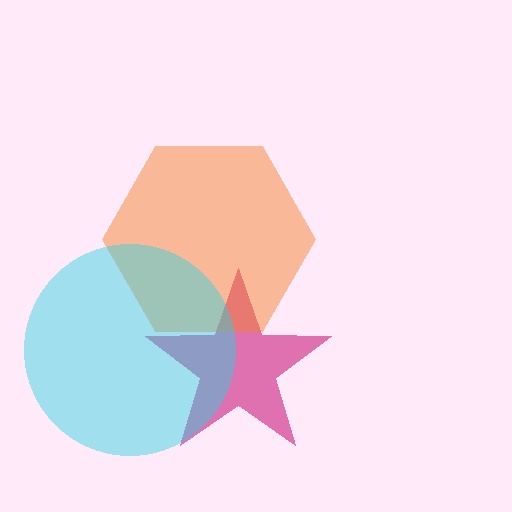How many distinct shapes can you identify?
There are 3 distinct shapes: a magenta star, an orange hexagon, a cyan circle.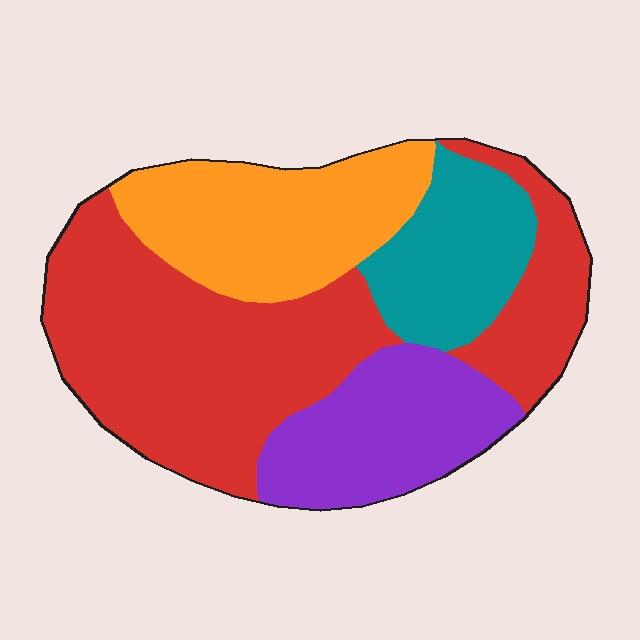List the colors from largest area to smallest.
From largest to smallest: red, orange, purple, teal.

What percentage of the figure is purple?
Purple takes up less than a quarter of the figure.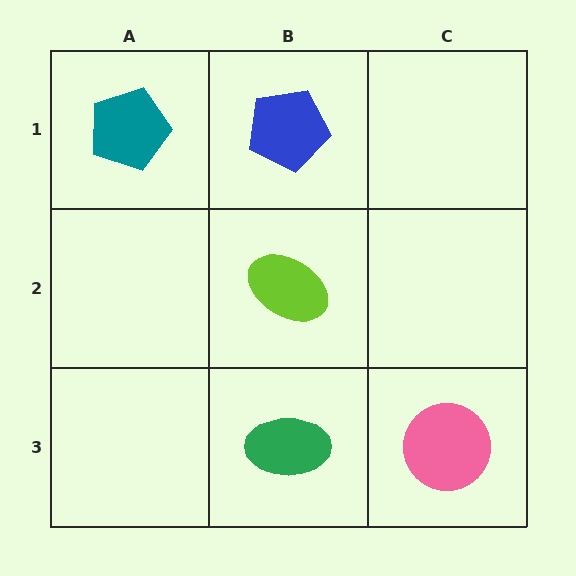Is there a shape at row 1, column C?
No, that cell is empty.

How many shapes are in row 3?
2 shapes.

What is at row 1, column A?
A teal pentagon.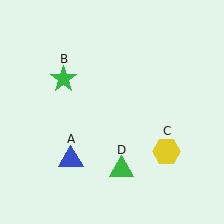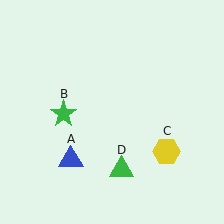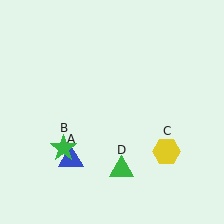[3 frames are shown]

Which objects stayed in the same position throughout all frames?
Blue triangle (object A) and yellow hexagon (object C) and green triangle (object D) remained stationary.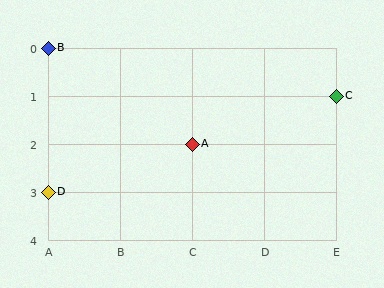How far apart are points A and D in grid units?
Points A and D are 2 columns and 1 row apart (about 2.2 grid units diagonally).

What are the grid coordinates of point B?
Point B is at grid coordinates (A, 0).